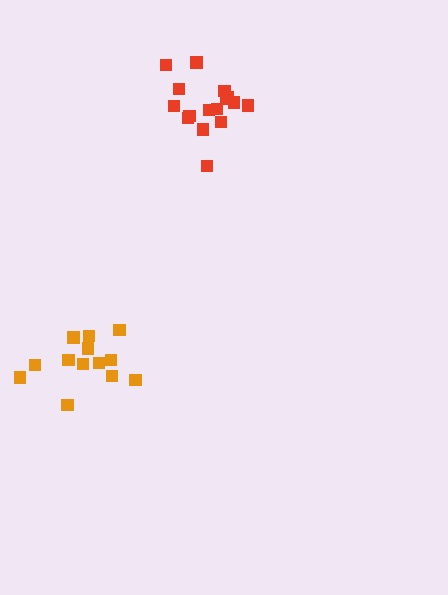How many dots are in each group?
Group 1: 16 dots, Group 2: 13 dots (29 total).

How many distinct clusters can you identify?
There are 2 distinct clusters.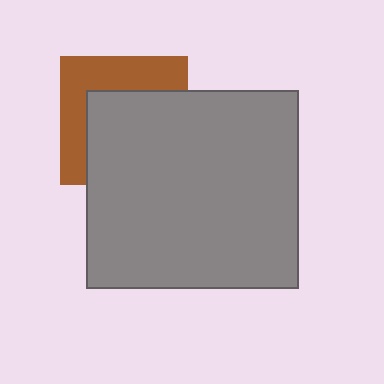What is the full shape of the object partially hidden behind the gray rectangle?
The partially hidden object is a brown square.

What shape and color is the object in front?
The object in front is a gray rectangle.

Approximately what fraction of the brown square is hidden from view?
Roughly 59% of the brown square is hidden behind the gray rectangle.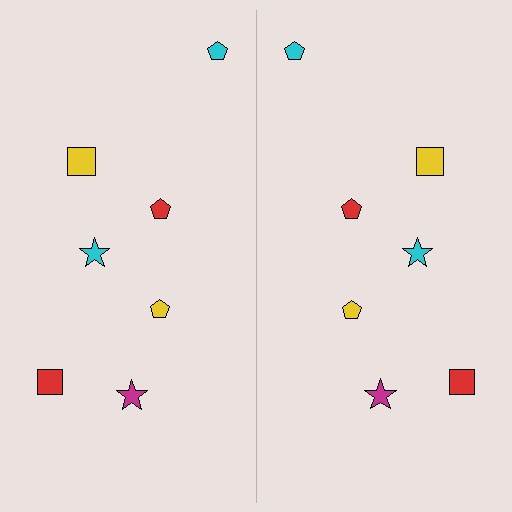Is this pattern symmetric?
Yes, this pattern has bilateral (reflection) symmetry.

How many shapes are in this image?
There are 14 shapes in this image.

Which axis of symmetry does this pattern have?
The pattern has a vertical axis of symmetry running through the center of the image.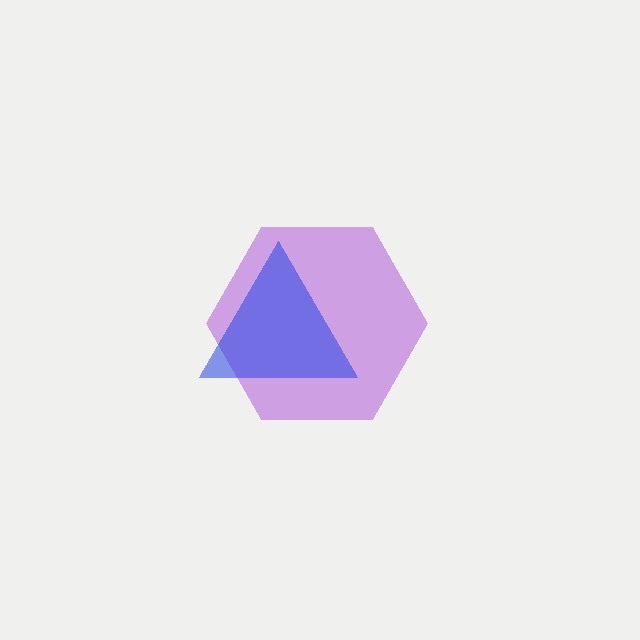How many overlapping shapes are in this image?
There are 2 overlapping shapes in the image.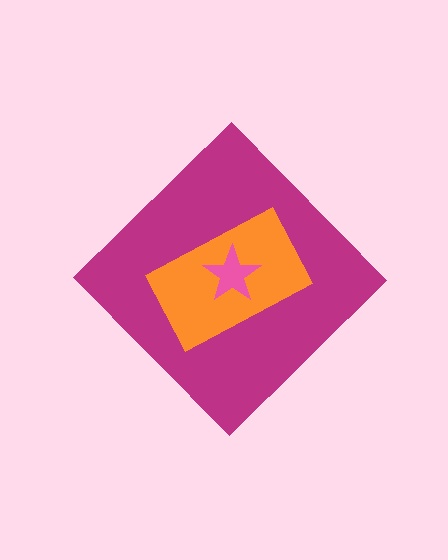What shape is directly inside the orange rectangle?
The pink star.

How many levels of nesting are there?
3.